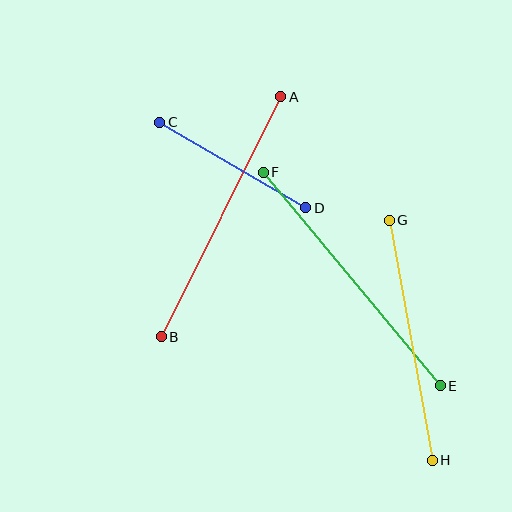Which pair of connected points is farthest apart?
Points E and F are farthest apart.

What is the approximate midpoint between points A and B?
The midpoint is at approximately (221, 217) pixels.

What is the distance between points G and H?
The distance is approximately 244 pixels.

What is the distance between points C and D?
The distance is approximately 169 pixels.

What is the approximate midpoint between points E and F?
The midpoint is at approximately (352, 279) pixels.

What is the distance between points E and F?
The distance is approximately 278 pixels.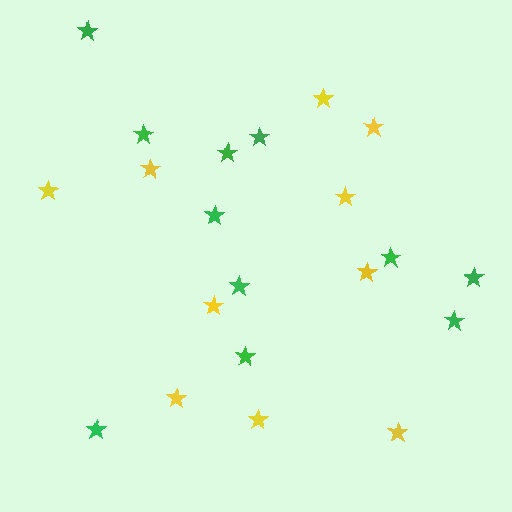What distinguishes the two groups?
There are 2 groups: one group of yellow stars (10) and one group of green stars (11).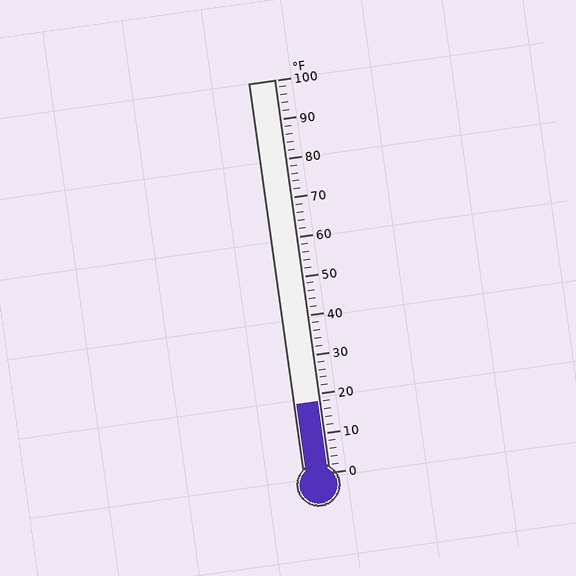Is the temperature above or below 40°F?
The temperature is below 40°F.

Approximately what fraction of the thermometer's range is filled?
The thermometer is filled to approximately 20% of its range.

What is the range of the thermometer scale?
The thermometer scale ranges from 0°F to 100°F.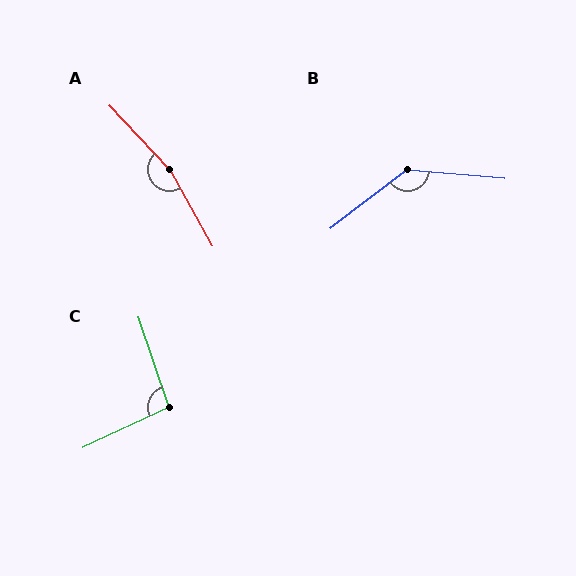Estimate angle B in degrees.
Approximately 138 degrees.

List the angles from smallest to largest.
C (96°), B (138°), A (166°).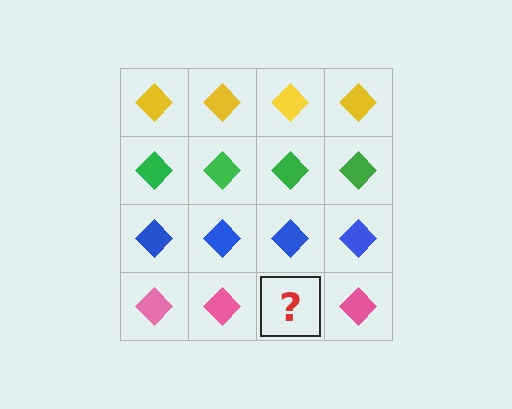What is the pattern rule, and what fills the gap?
The rule is that each row has a consistent color. The gap should be filled with a pink diamond.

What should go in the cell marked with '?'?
The missing cell should contain a pink diamond.